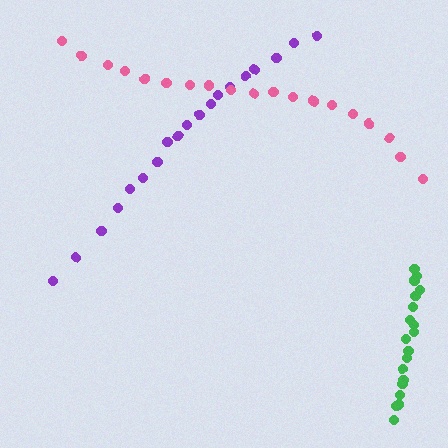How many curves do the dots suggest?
There are 3 distinct paths.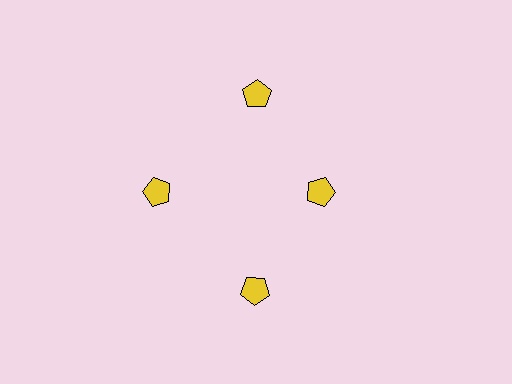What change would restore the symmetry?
The symmetry would be restored by moving it outward, back onto the ring so that all 4 pentagons sit at equal angles and equal distance from the center.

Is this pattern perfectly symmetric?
No. The 4 yellow pentagons are arranged in a ring, but one element near the 3 o'clock position is pulled inward toward the center, breaking the 4-fold rotational symmetry.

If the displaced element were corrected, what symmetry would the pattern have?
It would have 4-fold rotational symmetry — the pattern would map onto itself every 90 degrees.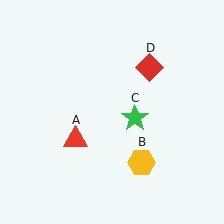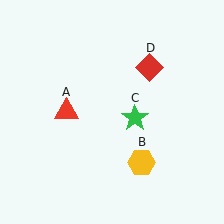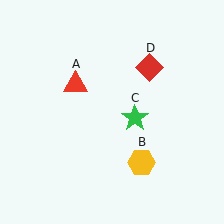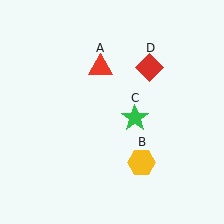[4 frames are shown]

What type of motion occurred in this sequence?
The red triangle (object A) rotated clockwise around the center of the scene.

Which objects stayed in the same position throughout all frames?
Yellow hexagon (object B) and green star (object C) and red diamond (object D) remained stationary.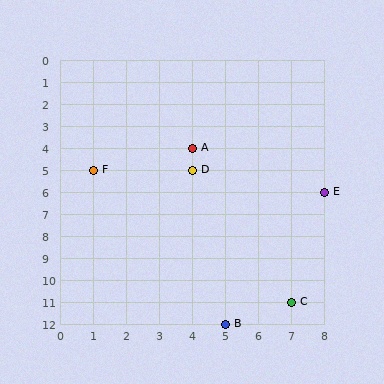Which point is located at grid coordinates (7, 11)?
Point C is at (7, 11).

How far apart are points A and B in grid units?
Points A and B are 1 column and 8 rows apart (about 8.1 grid units diagonally).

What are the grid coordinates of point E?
Point E is at grid coordinates (8, 6).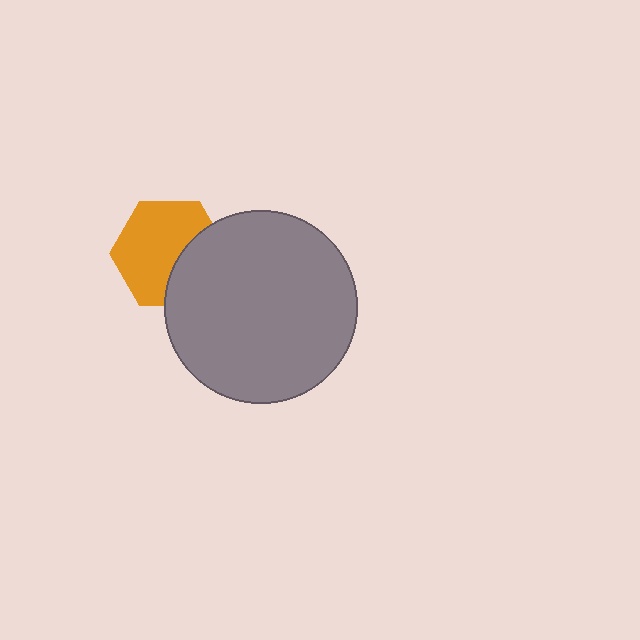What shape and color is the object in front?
The object in front is a gray circle.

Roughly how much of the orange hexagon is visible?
Most of it is visible (roughly 66%).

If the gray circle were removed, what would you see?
You would see the complete orange hexagon.